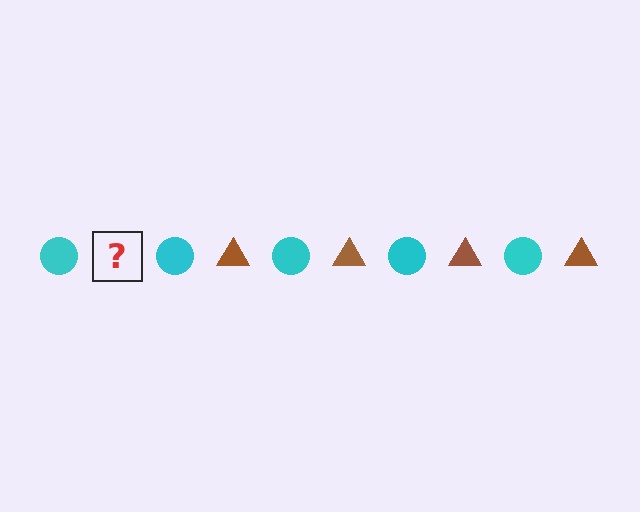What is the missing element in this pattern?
The missing element is a brown triangle.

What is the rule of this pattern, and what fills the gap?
The rule is that the pattern alternates between cyan circle and brown triangle. The gap should be filled with a brown triangle.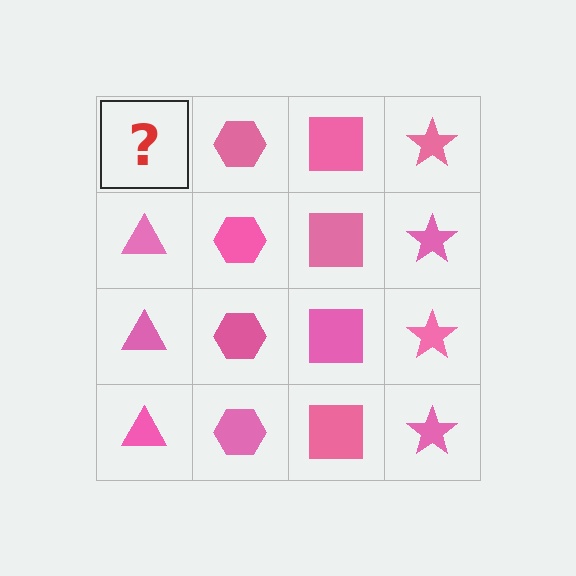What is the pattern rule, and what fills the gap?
The rule is that each column has a consistent shape. The gap should be filled with a pink triangle.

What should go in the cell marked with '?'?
The missing cell should contain a pink triangle.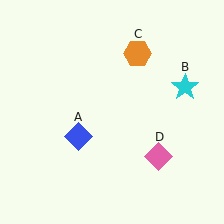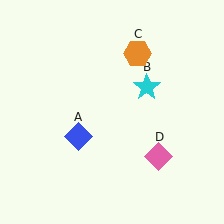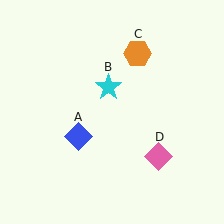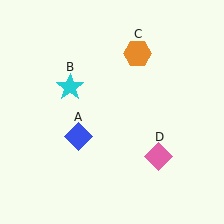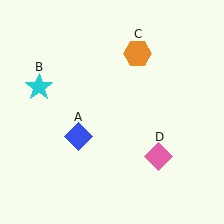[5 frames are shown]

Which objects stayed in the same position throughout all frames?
Blue diamond (object A) and orange hexagon (object C) and pink diamond (object D) remained stationary.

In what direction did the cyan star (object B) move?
The cyan star (object B) moved left.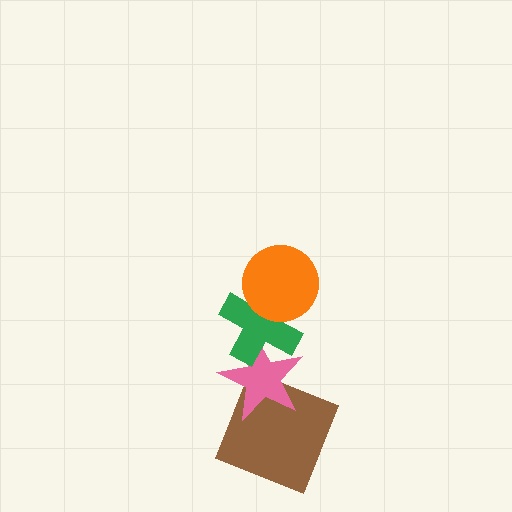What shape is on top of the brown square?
The pink star is on top of the brown square.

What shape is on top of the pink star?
The green cross is on top of the pink star.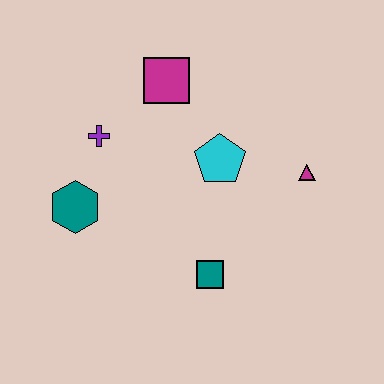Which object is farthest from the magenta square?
The teal square is farthest from the magenta square.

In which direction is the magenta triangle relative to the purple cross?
The magenta triangle is to the right of the purple cross.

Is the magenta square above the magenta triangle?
Yes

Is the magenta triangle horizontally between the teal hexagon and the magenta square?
No